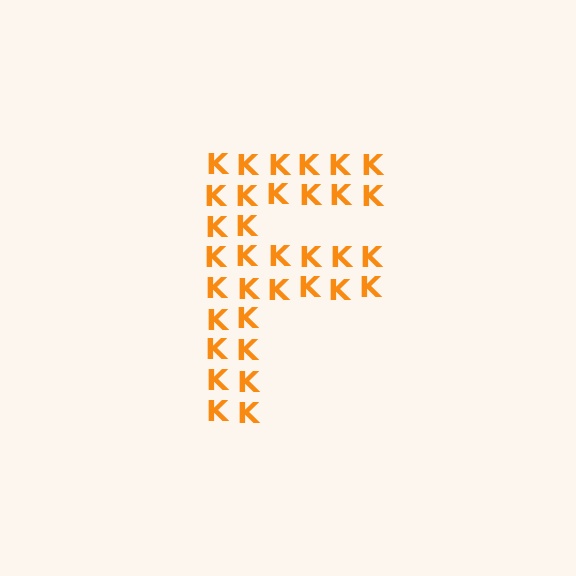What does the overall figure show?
The overall figure shows the letter F.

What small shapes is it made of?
It is made of small letter K's.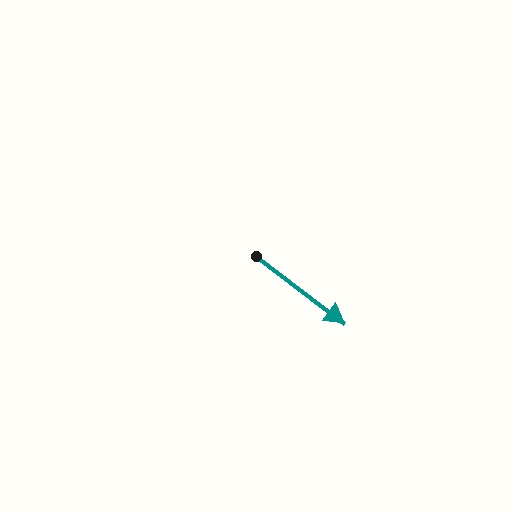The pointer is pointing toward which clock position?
Roughly 4 o'clock.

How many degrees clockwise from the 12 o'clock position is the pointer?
Approximately 127 degrees.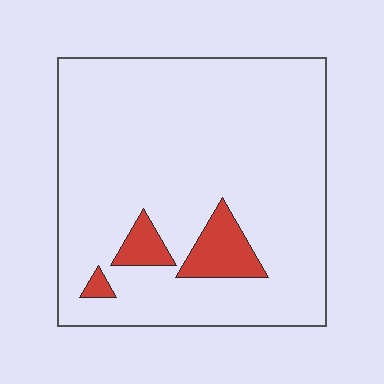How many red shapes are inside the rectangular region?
3.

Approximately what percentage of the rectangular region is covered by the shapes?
Approximately 10%.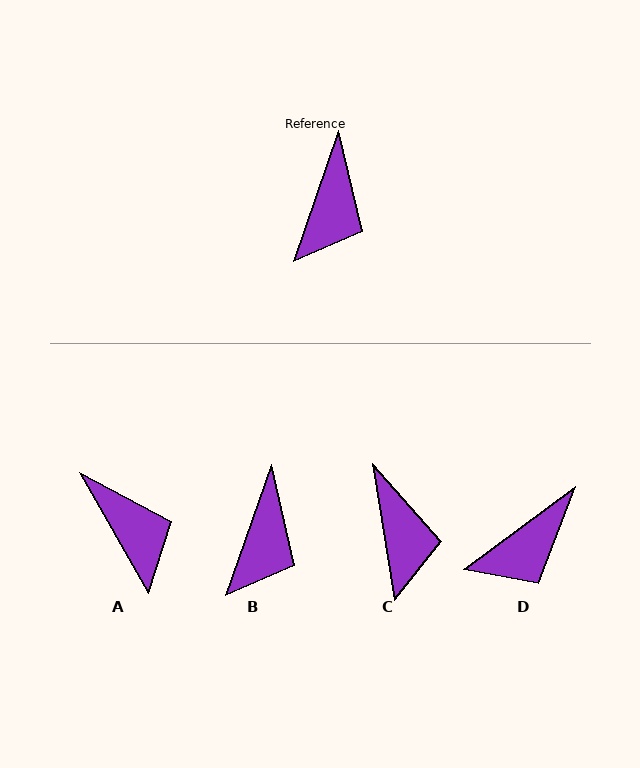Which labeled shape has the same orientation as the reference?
B.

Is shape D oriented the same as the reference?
No, it is off by about 34 degrees.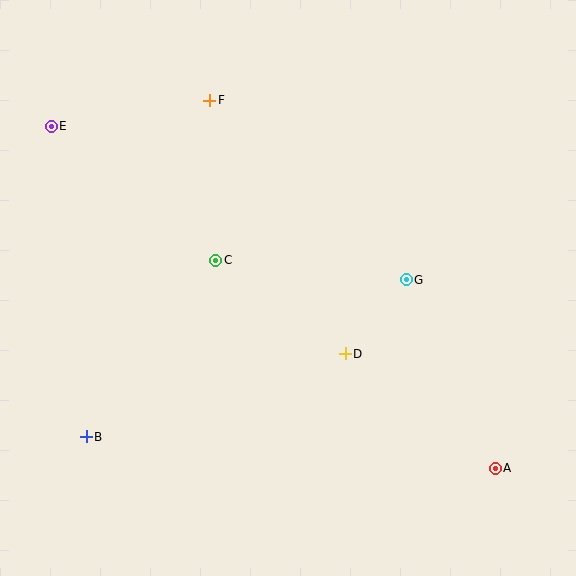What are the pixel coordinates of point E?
Point E is at (51, 126).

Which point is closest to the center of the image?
Point C at (216, 260) is closest to the center.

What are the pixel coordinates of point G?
Point G is at (406, 280).